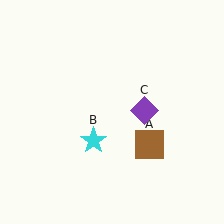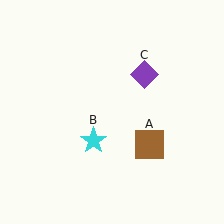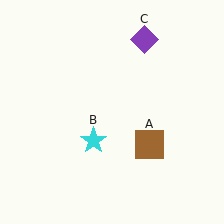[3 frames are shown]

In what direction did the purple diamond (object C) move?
The purple diamond (object C) moved up.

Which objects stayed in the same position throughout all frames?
Brown square (object A) and cyan star (object B) remained stationary.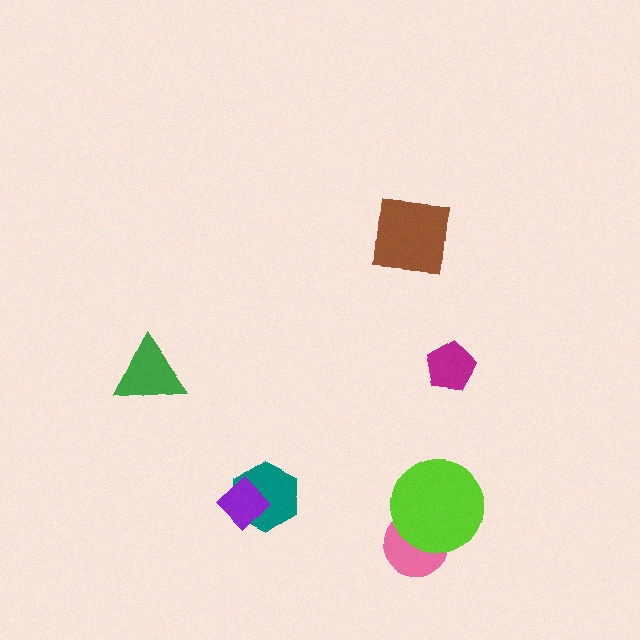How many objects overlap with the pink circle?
1 object overlaps with the pink circle.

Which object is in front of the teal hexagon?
The purple diamond is in front of the teal hexagon.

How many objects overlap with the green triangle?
0 objects overlap with the green triangle.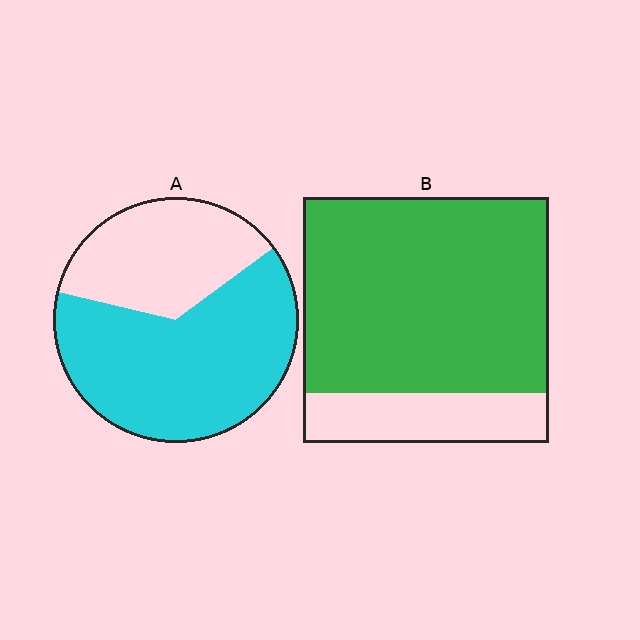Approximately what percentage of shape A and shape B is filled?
A is approximately 65% and B is approximately 80%.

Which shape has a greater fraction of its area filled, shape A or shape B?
Shape B.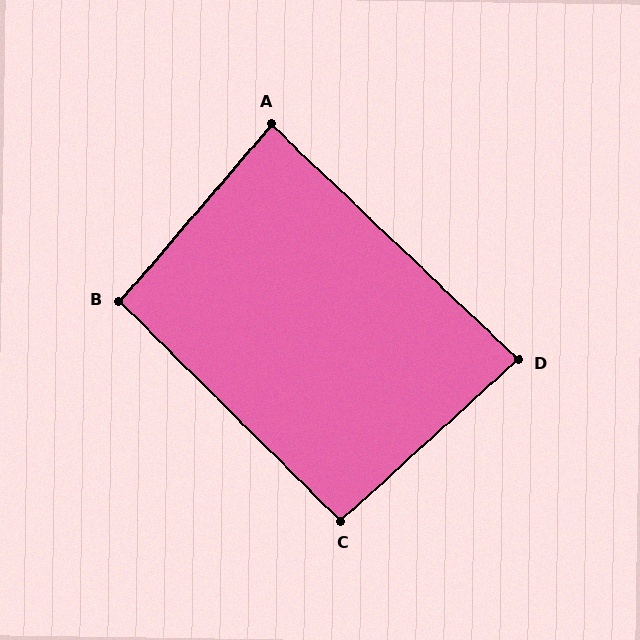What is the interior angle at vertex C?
Approximately 93 degrees (approximately right).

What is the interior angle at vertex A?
Approximately 87 degrees (approximately right).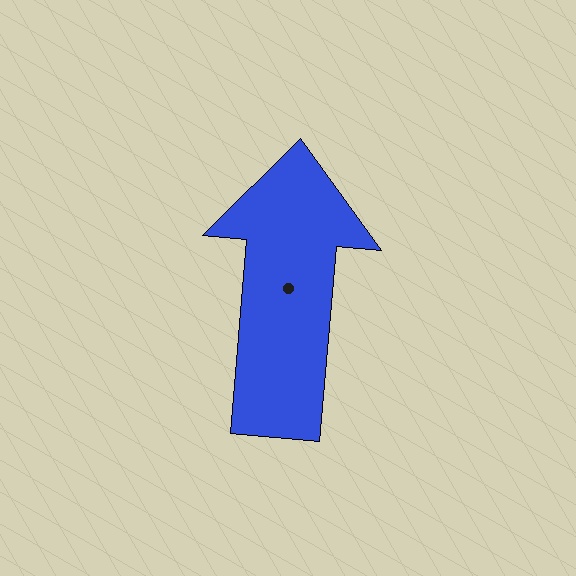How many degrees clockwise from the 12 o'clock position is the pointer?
Approximately 5 degrees.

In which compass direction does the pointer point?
North.